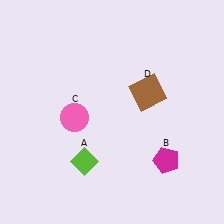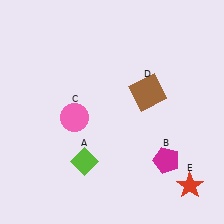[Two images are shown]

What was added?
A red star (E) was added in Image 2.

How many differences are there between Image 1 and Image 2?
There is 1 difference between the two images.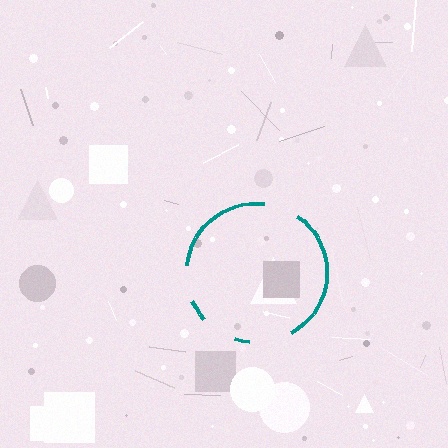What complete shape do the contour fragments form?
The contour fragments form a circle.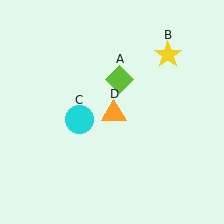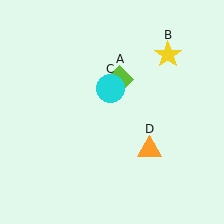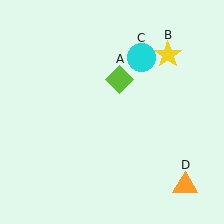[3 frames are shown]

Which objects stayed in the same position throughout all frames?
Lime diamond (object A) and yellow star (object B) remained stationary.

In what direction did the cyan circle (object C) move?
The cyan circle (object C) moved up and to the right.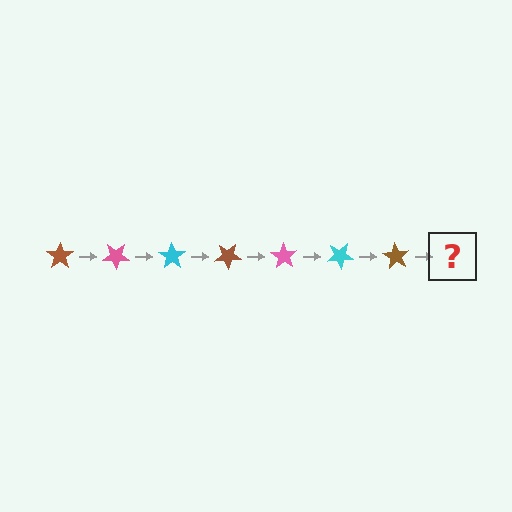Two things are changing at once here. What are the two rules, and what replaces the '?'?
The two rules are that it rotates 35 degrees each step and the color cycles through brown, pink, and cyan. The '?' should be a pink star, rotated 245 degrees from the start.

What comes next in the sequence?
The next element should be a pink star, rotated 245 degrees from the start.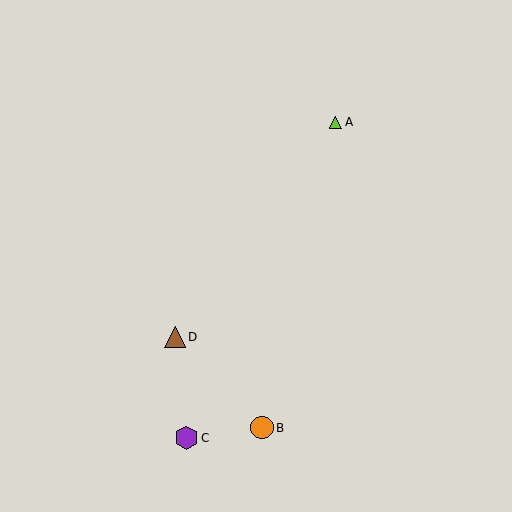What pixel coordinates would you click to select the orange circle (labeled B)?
Click at (262, 428) to select the orange circle B.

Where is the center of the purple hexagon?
The center of the purple hexagon is at (186, 438).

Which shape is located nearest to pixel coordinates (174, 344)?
The brown triangle (labeled D) at (175, 337) is nearest to that location.